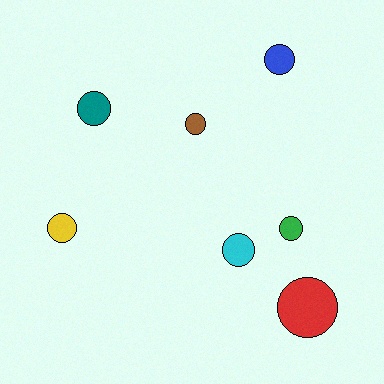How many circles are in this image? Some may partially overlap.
There are 7 circles.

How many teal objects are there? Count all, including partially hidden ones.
There is 1 teal object.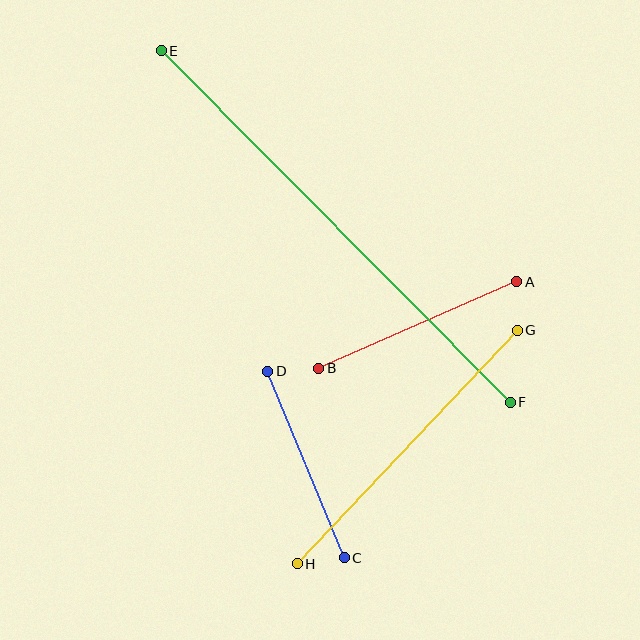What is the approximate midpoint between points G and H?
The midpoint is at approximately (407, 447) pixels.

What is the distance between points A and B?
The distance is approximately 216 pixels.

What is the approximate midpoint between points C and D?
The midpoint is at approximately (306, 465) pixels.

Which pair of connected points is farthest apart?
Points E and F are farthest apart.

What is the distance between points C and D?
The distance is approximately 201 pixels.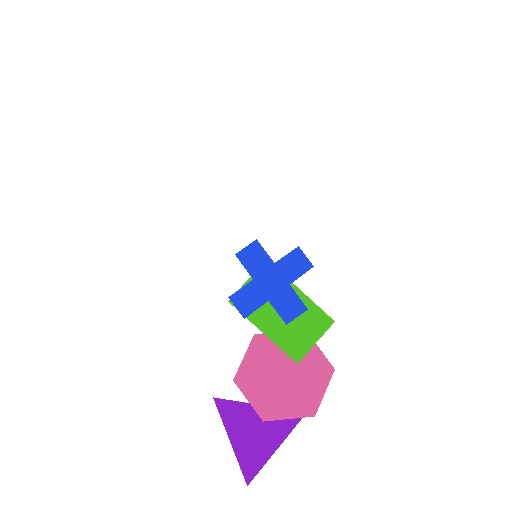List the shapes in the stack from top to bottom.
From top to bottom: the blue cross, the lime rectangle, the pink hexagon, the purple triangle.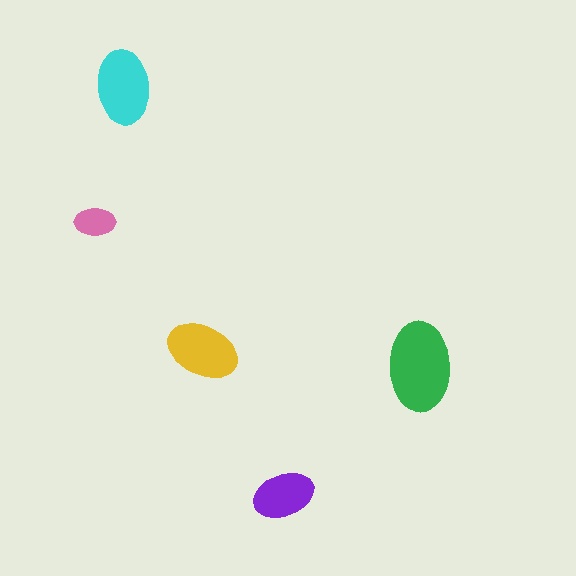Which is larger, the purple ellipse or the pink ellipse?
The purple one.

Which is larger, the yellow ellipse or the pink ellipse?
The yellow one.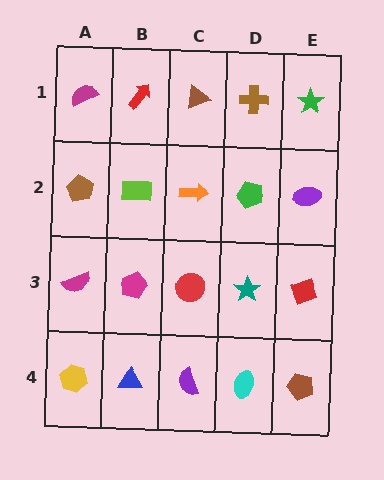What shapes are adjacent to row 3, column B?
A lime rectangle (row 2, column B), a blue triangle (row 4, column B), a magenta semicircle (row 3, column A), a red circle (row 3, column C).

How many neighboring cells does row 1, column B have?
3.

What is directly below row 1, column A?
A brown pentagon.